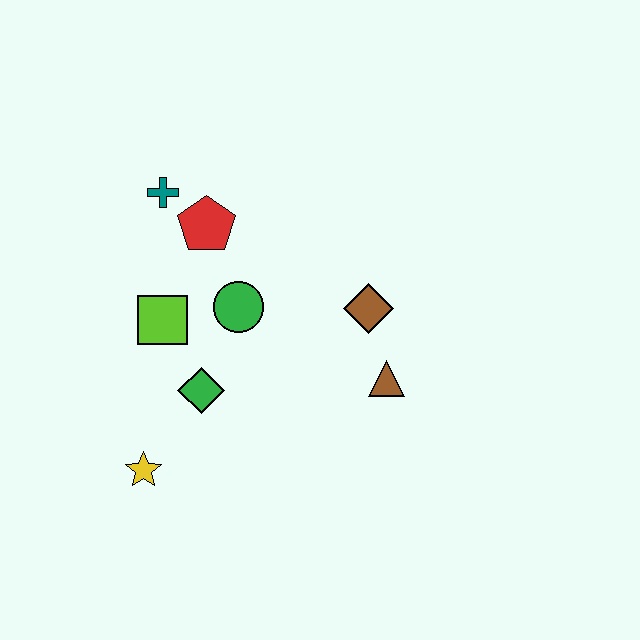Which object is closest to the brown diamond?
The brown triangle is closest to the brown diamond.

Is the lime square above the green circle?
No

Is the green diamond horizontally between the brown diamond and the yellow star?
Yes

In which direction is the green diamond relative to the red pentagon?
The green diamond is below the red pentagon.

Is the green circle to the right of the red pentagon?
Yes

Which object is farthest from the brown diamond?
The yellow star is farthest from the brown diamond.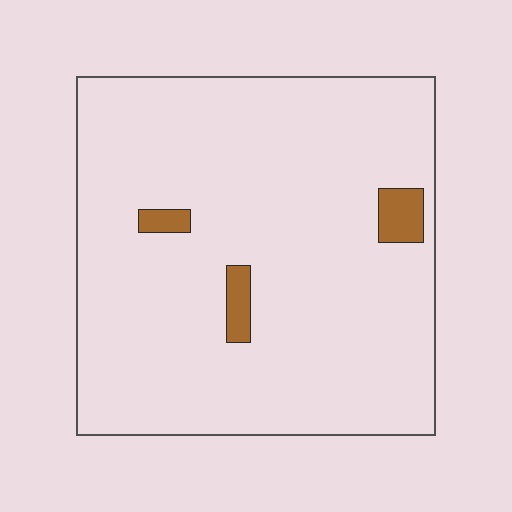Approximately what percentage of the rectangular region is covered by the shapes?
Approximately 5%.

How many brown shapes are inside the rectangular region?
3.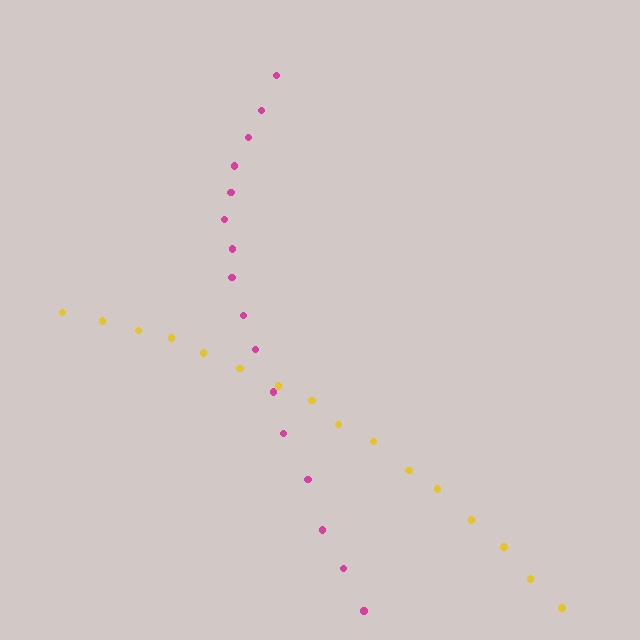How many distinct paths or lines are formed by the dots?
There are 2 distinct paths.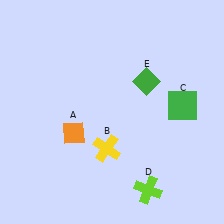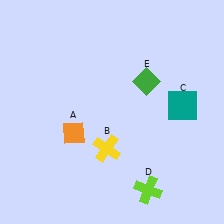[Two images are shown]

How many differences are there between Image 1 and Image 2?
There is 1 difference between the two images.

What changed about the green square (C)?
In Image 1, C is green. In Image 2, it changed to teal.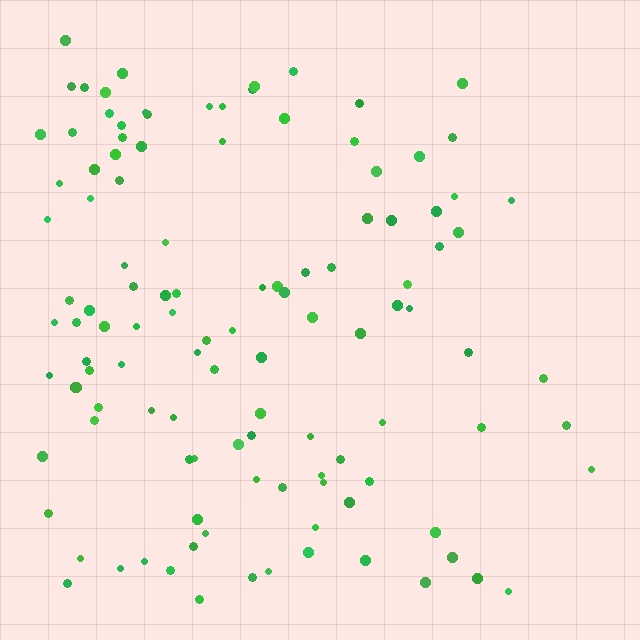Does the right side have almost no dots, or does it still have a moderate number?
Still a moderate number, just noticeably fewer than the left.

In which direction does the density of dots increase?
From right to left, with the left side densest.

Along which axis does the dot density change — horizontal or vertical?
Horizontal.